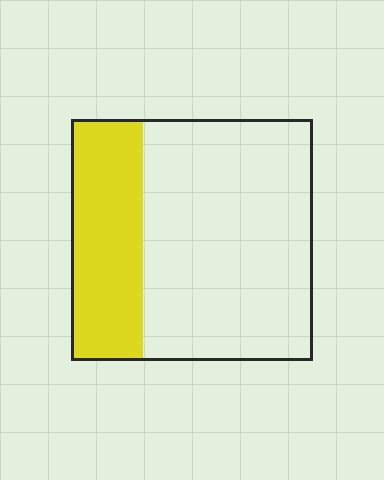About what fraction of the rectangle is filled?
About one third (1/3).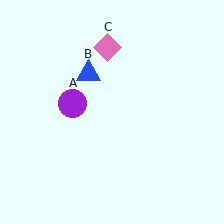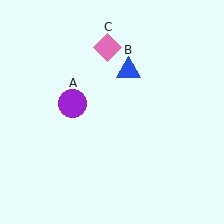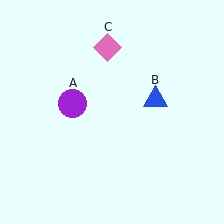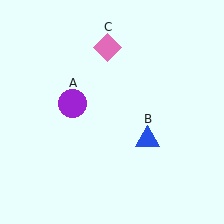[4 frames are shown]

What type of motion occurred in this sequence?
The blue triangle (object B) rotated clockwise around the center of the scene.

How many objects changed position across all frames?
1 object changed position: blue triangle (object B).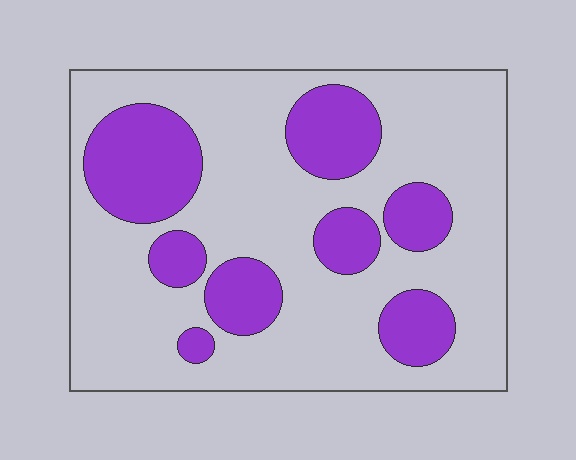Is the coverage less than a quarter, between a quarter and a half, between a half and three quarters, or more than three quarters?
Between a quarter and a half.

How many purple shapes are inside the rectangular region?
8.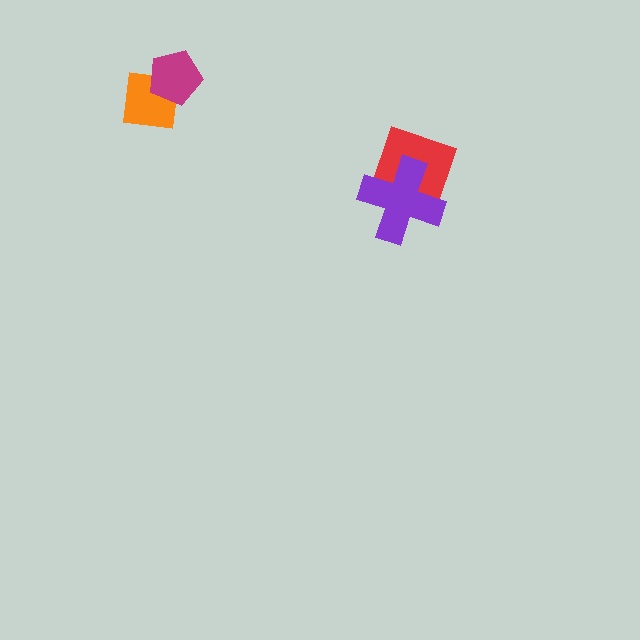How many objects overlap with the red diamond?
1 object overlaps with the red diamond.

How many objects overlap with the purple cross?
1 object overlaps with the purple cross.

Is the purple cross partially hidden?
No, no other shape covers it.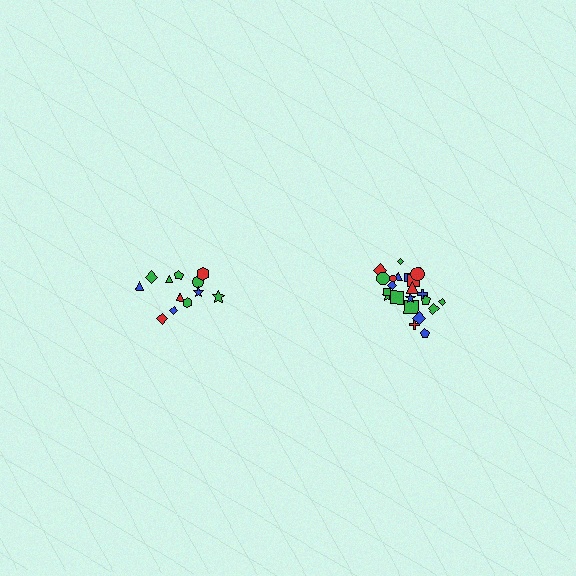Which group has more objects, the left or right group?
The right group.